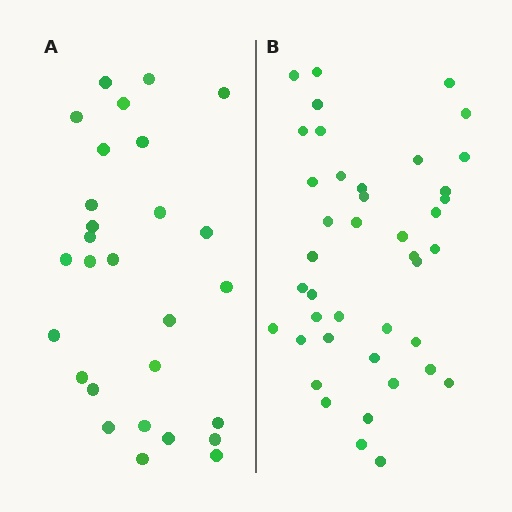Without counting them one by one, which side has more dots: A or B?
Region B (the right region) has more dots.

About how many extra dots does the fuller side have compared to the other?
Region B has approximately 15 more dots than region A.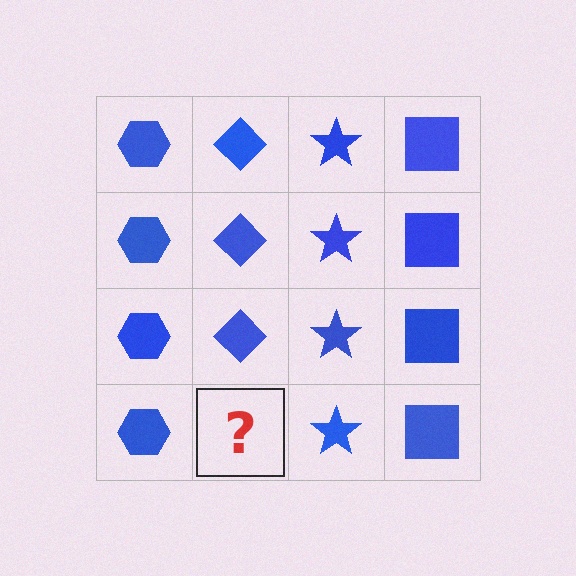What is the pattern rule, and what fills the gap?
The rule is that each column has a consistent shape. The gap should be filled with a blue diamond.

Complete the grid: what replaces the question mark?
The question mark should be replaced with a blue diamond.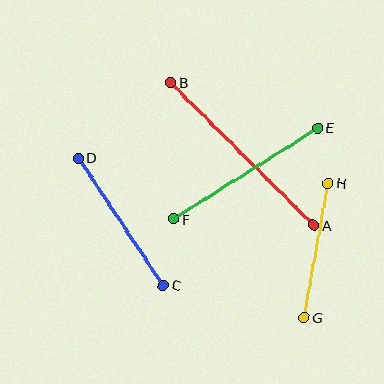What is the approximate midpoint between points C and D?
The midpoint is at approximately (121, 222) pixels.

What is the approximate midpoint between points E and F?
The midpoint is at approximately (246, 174) pixels.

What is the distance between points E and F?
The distance is approximately 171 pixels.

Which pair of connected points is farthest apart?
Points A and B are farthest apart.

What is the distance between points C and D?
The distance is approximately 153 pixels.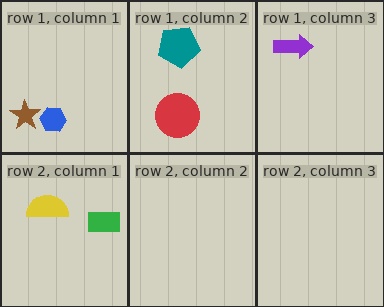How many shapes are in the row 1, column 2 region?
2.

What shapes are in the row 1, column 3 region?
The purple arrow.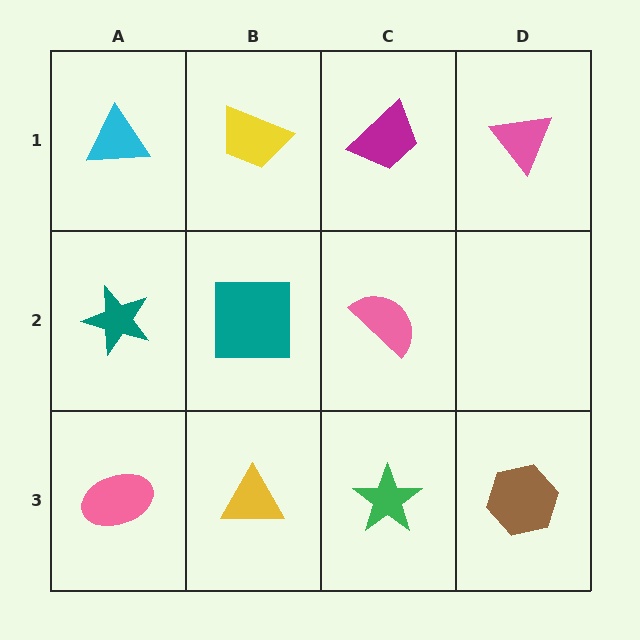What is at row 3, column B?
A yellow triangle.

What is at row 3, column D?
A brown hexagon.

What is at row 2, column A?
A teal star.